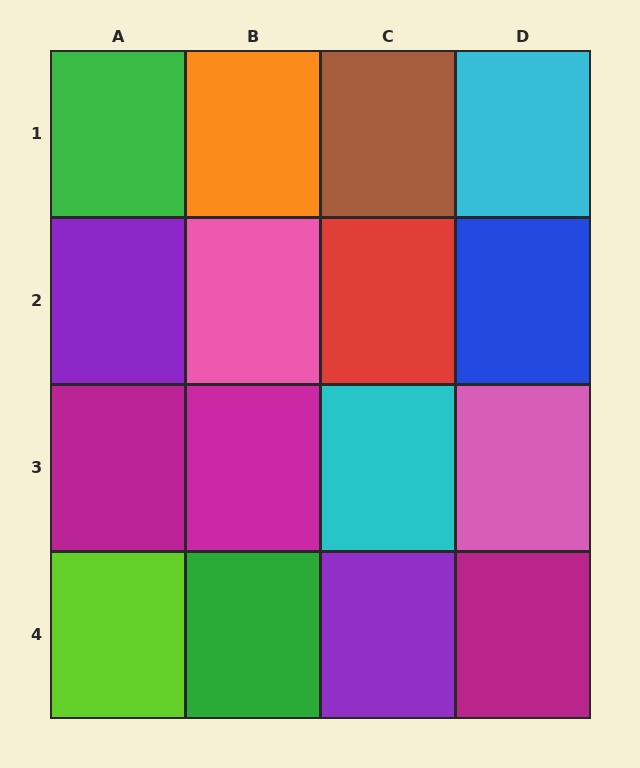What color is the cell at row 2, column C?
Red.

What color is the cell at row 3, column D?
Pink.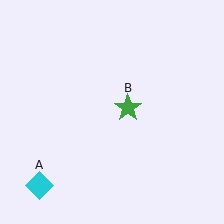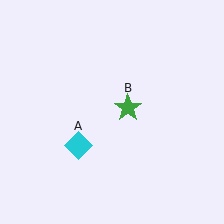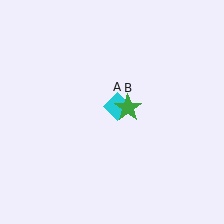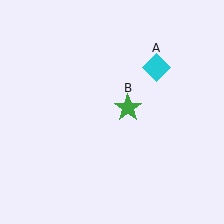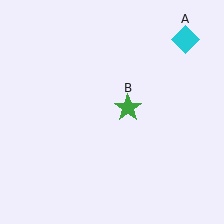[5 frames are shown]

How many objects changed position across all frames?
1 object changed position: cyan diamond (object A).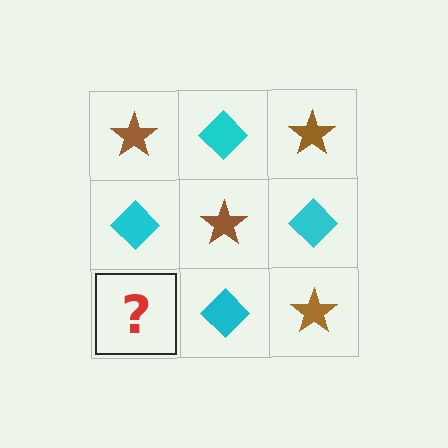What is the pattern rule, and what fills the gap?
The rule is that it alternates brown star and cyan diamond in a checkerboard pattern. The gap should be filled with a brown star.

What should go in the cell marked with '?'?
The missing cell should contain a brown star.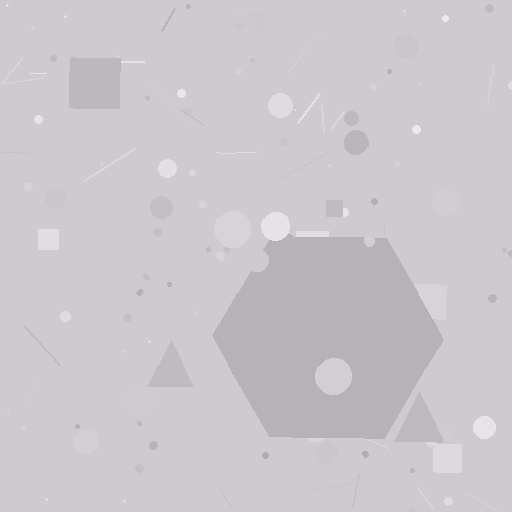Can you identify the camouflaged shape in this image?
The camouflaged shape is a hexagon.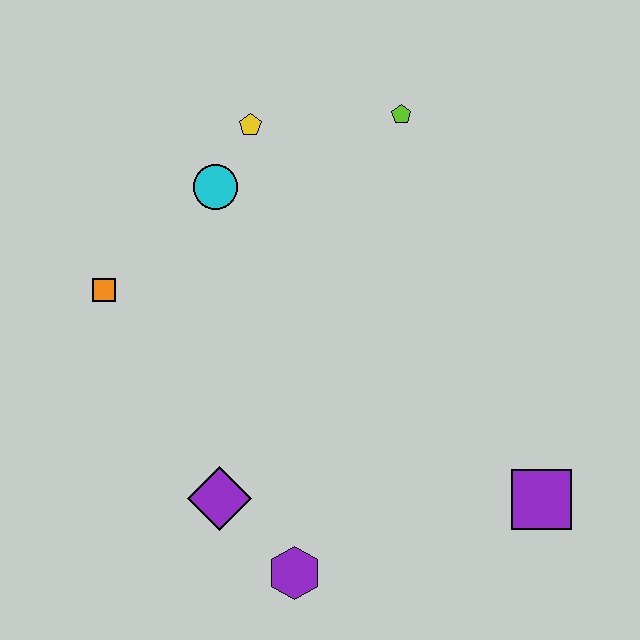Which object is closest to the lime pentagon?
The yellow pentagon is closest to the lime pentagon.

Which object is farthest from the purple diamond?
The lime pentagon is farthest from the purple diamond.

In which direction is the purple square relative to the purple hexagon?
The purple square is to the right of the purple hexagon.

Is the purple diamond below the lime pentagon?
Yes